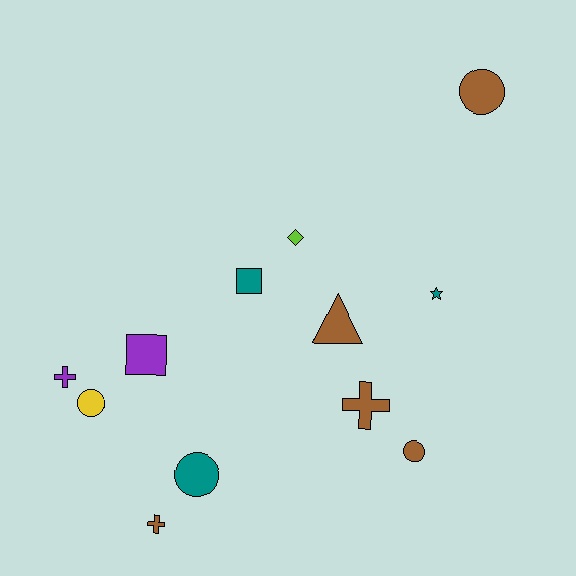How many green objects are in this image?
There are no green objects.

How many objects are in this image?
There are 12 objects.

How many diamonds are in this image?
There is 1 diamond.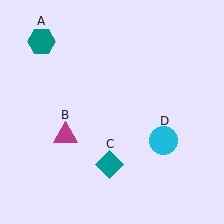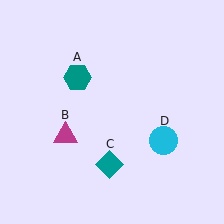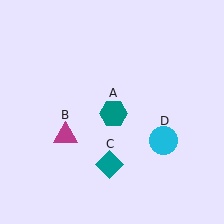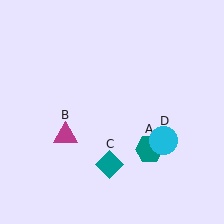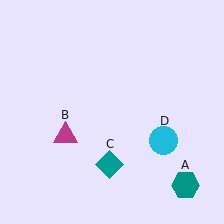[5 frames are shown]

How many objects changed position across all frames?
1 object changed position: teal hexagon (object A).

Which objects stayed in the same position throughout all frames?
Magenta triangle (object B) and teal diamond (object C) and cyan circle (object D) remained stationary.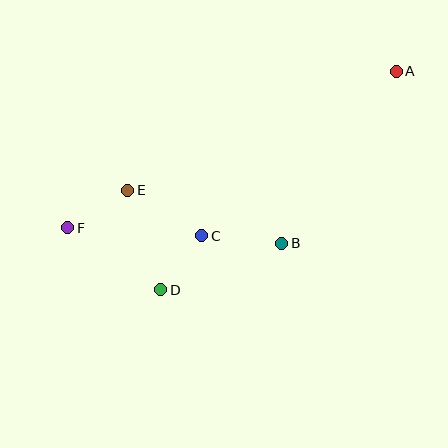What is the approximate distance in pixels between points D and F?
The distance between D and F is approximately 112 pixels.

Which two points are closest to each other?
Points C and D are closest to each other.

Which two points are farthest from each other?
Points A and F are farthest from each other.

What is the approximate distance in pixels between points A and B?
The distance between A and B is approximately 206 pixels.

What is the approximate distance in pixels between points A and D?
The distance between A and D is approximately 321 pixels.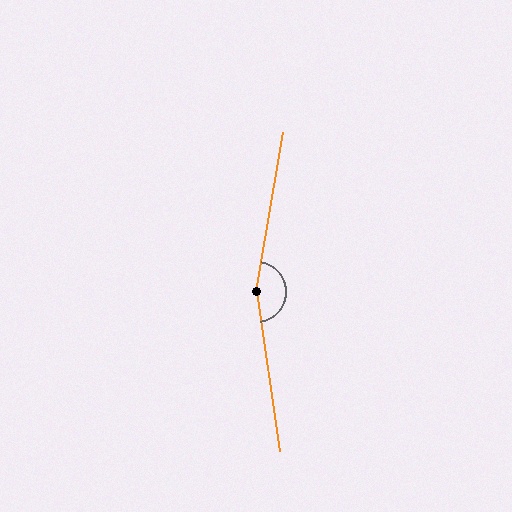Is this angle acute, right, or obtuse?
It is obtuse.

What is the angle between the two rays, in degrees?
Approximately 162 degrees.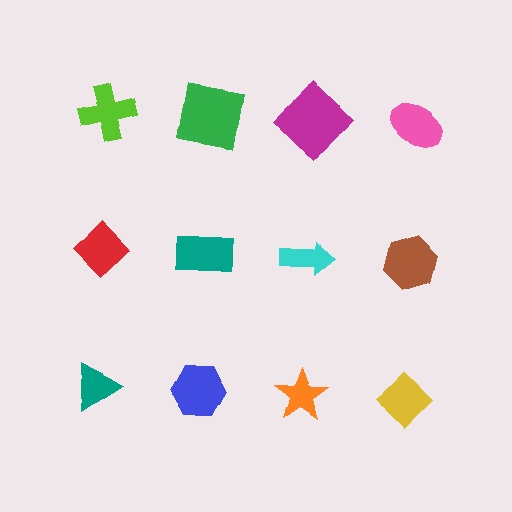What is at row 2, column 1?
A red diamond.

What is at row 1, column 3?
A magenta diamond.